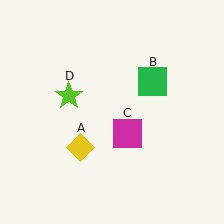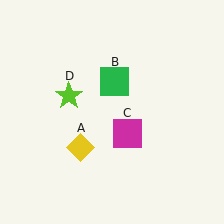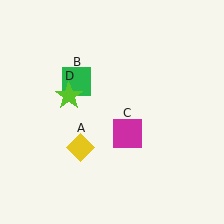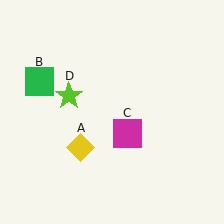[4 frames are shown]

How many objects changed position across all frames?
1 object changed position: green square (object B).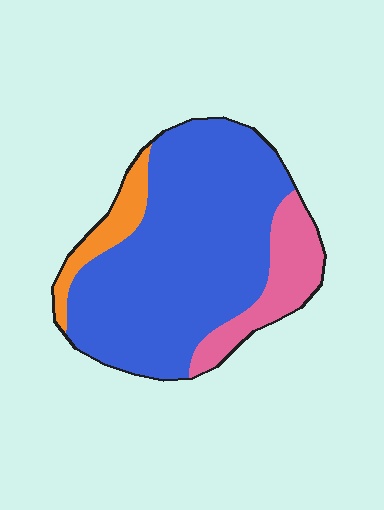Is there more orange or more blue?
Blue.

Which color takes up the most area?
Blue, at roughly 75%.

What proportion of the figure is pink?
Pink takes up less than a sixth of the figure.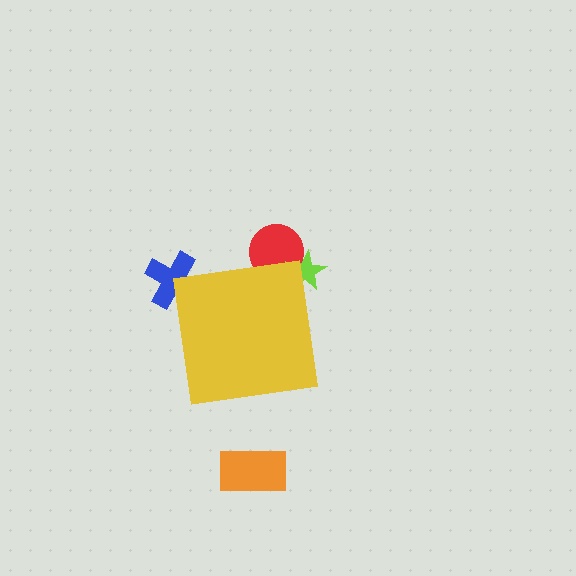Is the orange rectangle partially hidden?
No, the orange rectangle is fully visible.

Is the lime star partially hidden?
Yes, the lime star is partially hidden behind the yellow square.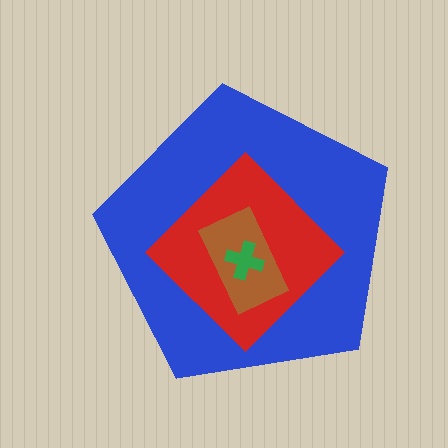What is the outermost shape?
The blue pentagon.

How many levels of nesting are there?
4.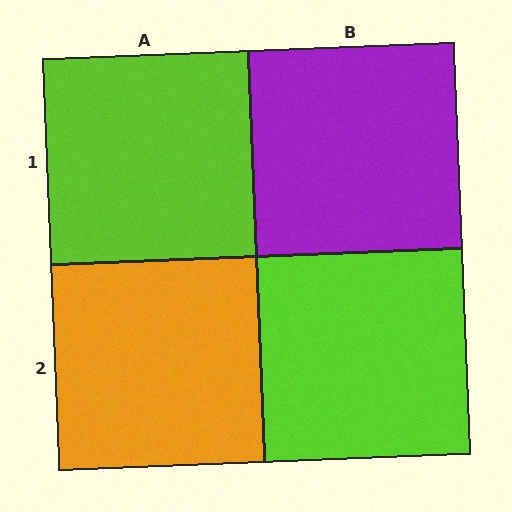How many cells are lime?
2 cells are lime.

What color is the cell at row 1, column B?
Purple.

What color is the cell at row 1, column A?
Lime.